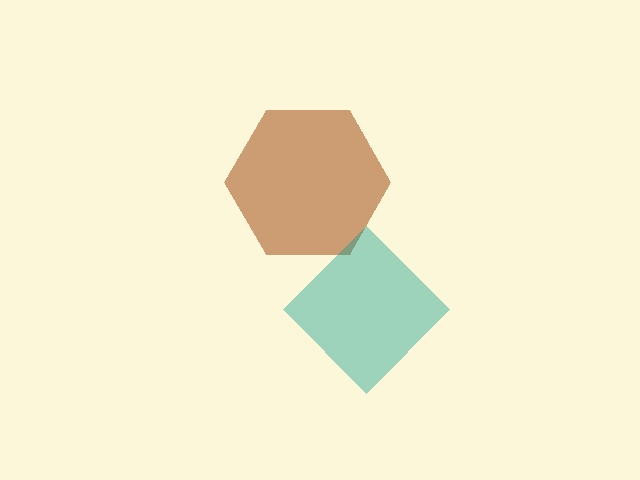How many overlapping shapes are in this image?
There are 2 overlapping shapes in the image.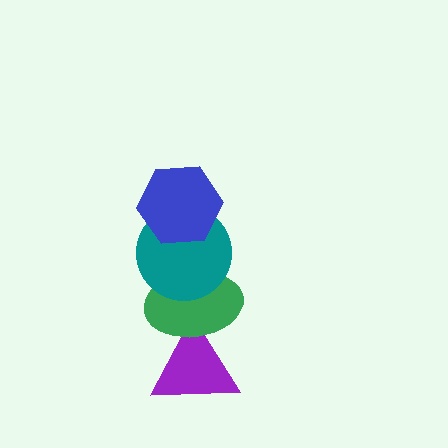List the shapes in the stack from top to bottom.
From top to bottom: the blue hexagon, the teal circle, the green ellipse, the purple triangle.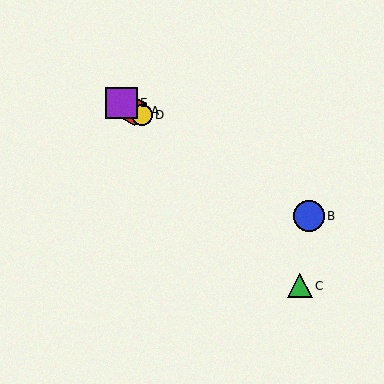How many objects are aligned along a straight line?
4 objects (A, B, D, E) are aligned along a straight line.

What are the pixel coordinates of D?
Object D is at (142, 115).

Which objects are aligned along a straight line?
Objects A, B, D, E are aligned along a straight line.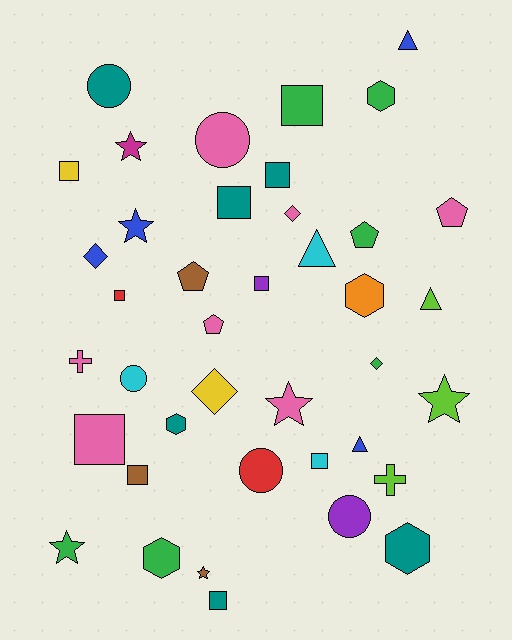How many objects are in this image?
There are 40 objects.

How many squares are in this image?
There are 10 squares.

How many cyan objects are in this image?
There are 3 cyan objects.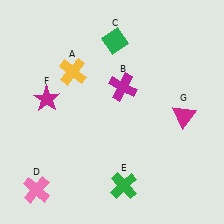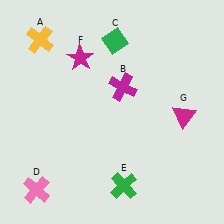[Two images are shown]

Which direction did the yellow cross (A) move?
The yellow cross (A) moved left.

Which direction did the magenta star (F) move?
The magenta star (F) moved up.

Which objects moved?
The objects that moved are: the yellow cross (A), the magenta star (F).